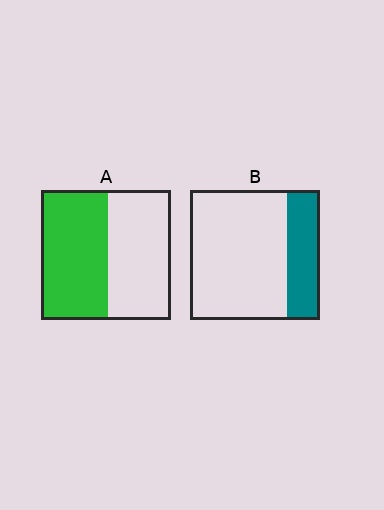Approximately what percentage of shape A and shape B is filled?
A is approximately 50% and B is approximately 25%.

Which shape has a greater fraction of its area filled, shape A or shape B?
Shape A.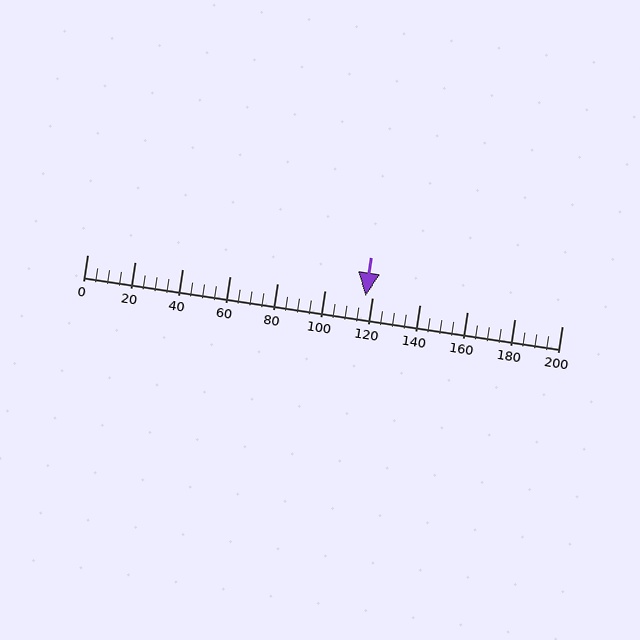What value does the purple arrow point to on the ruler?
The purple arrow points to approximately 117.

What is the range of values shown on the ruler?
The ruler shows values from 0 to 200.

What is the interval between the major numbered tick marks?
The major tick marks are spaced 20 units apart.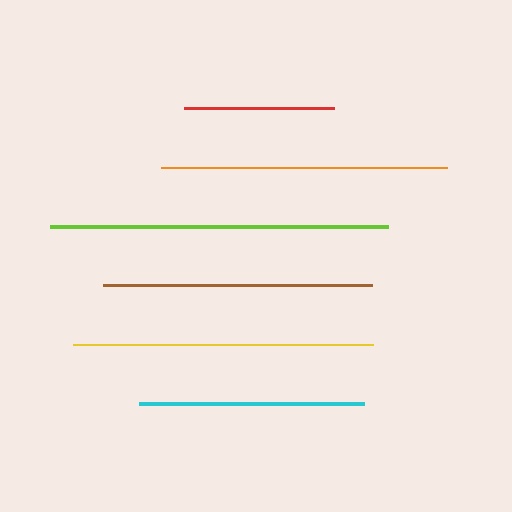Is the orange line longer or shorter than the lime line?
The lime line is longer than the orange line.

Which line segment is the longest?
The lime line is the longest at approximately 338 pixels.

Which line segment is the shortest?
The red line is the shortest at approximately 150 pixels.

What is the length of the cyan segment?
The cyan segment is approximately 225 pixels long.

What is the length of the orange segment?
The orange segment is approximately 285 pixels long.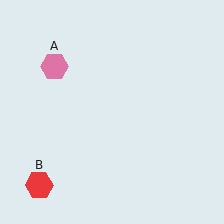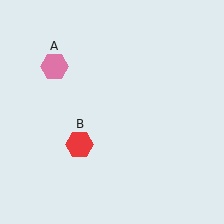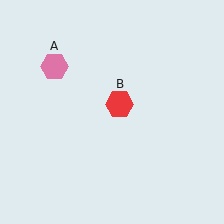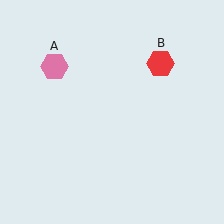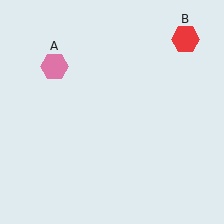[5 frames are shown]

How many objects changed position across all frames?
1 object changed position: red hexagon (object B).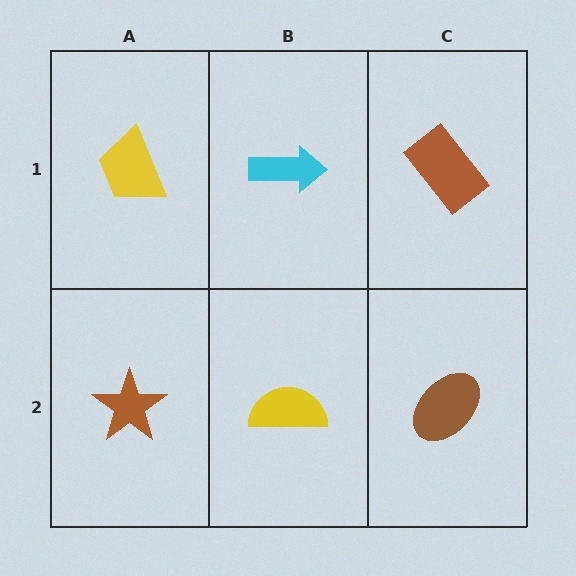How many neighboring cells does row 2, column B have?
3.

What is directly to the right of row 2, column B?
A brown ellipse.